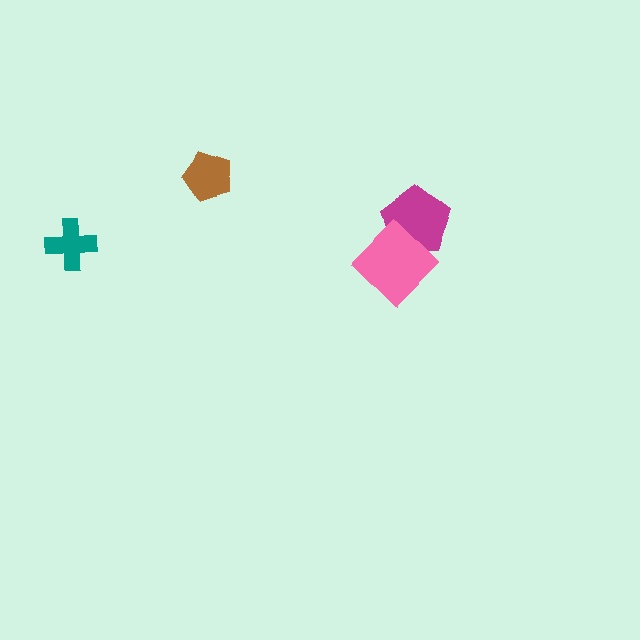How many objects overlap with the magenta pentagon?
1 object overlaps with the magenta pentagon.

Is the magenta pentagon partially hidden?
Yes, it is partially covered by another shape.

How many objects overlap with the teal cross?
0 objects overlap with the teal cross.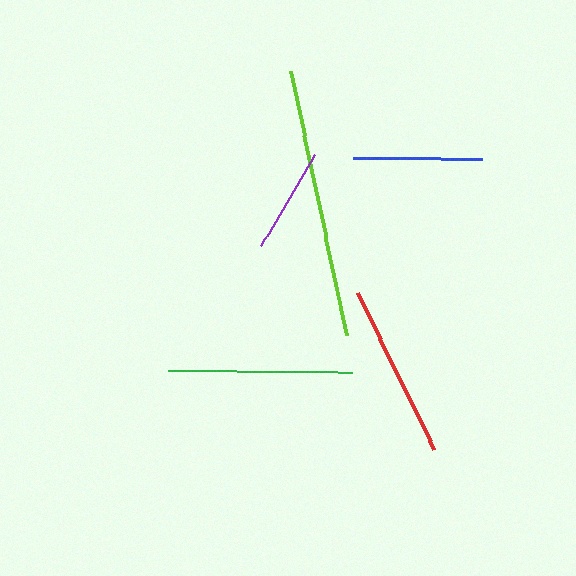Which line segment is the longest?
The lime line is the longest at approximately 269 pixels.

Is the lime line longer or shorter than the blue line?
The lime line is longer than the blue line.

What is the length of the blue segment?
The blue segment is approximately 129 pixels long.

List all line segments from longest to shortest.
From longest to shortest: lime, green, red, blue, purple.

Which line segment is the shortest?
The purple line is the shortest at approximately 106 pixels.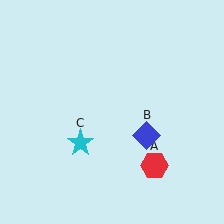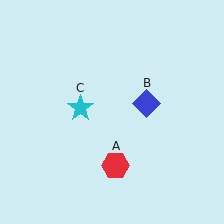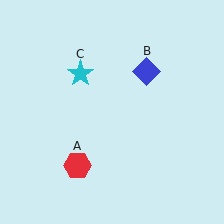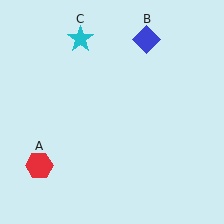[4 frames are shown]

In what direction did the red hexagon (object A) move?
The red hexagon (object A) moved left.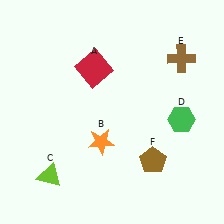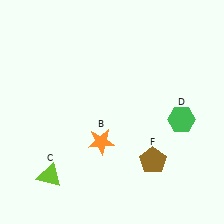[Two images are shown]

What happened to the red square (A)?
The red square (A) was removed in Image 2. It was in the top-left area of Image 1.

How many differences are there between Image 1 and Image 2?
There are 2 differences between the two images.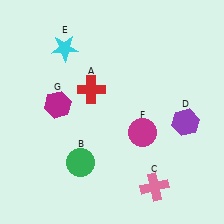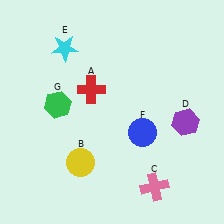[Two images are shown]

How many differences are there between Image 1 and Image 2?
There are 3 differences between the two images.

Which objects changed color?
B changed from green to yellow. F changed from magenta to blue. G changed from magenta to green.